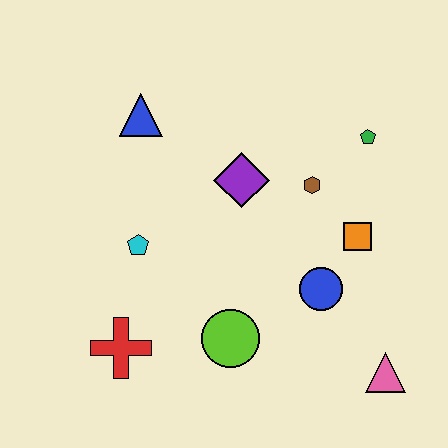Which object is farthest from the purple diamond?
The pink triangle is farthest from the purple diamond.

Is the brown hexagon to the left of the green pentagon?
Yes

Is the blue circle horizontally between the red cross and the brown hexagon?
No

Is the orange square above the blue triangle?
No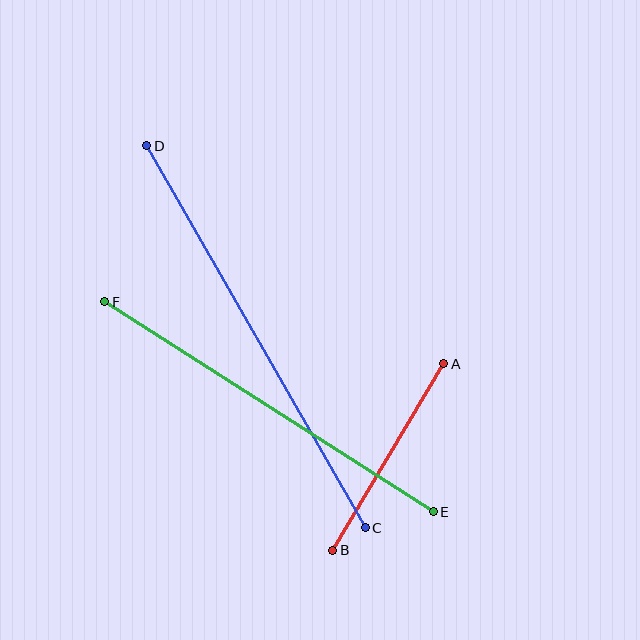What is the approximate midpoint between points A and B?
The midpoint is at approximately (388, 457) pixels.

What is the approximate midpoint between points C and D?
The midpoint is at approximately (256, 337) pixels.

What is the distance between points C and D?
The distance is approximately 440 pixels.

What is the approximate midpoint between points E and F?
The midpoint is at approximately (269, 407) pixels.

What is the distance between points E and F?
The distance is approximately 390 pixels.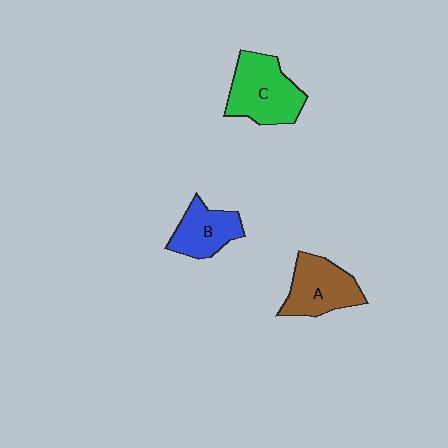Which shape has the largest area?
Shape C (green).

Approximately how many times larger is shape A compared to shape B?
Approximately 1.2 times.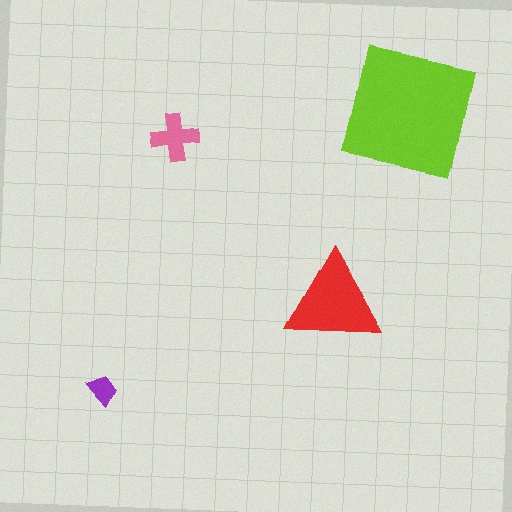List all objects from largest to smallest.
The lime square, the red triangle, the pink cross, the purple trapezoid.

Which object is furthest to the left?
The purple trapezoid is leftmost.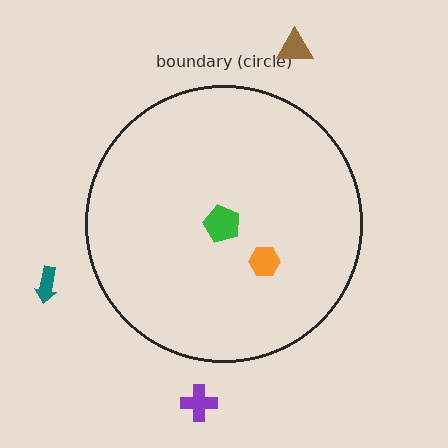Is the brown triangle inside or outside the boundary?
Outside.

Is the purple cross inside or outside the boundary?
Outside.